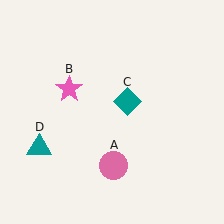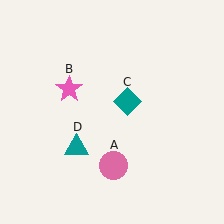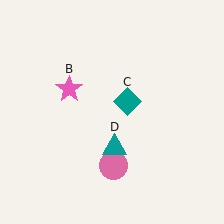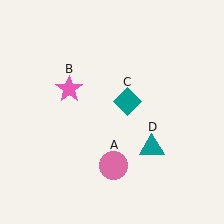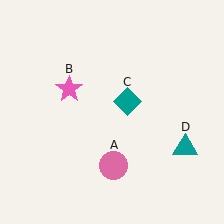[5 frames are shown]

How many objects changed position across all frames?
1 object changed position: teal triangle (object D).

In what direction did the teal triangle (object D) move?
The teal triangle (object D) moved right.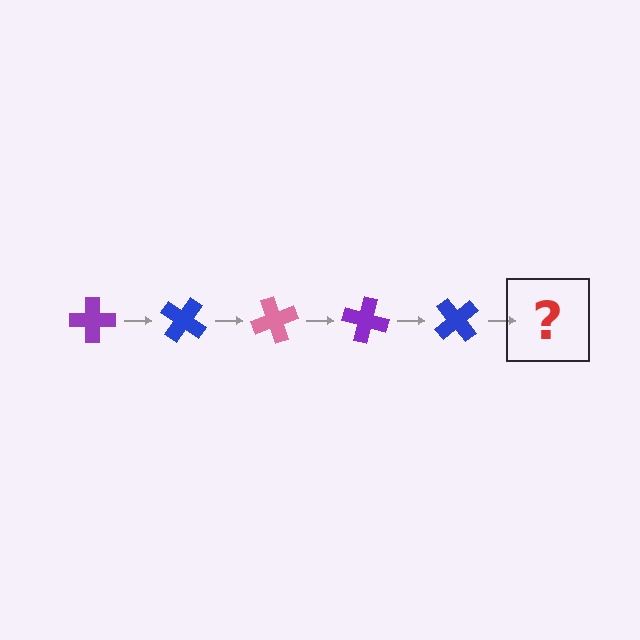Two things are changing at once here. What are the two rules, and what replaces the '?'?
The two rules are that it rotates 35 degrees each step and the color cycles through purple, blue, and pink. The '?' should be a pink cross, rotated 175 degrees from the start.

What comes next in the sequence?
The next element should be a pink cross, rotated 175 degrees from the start.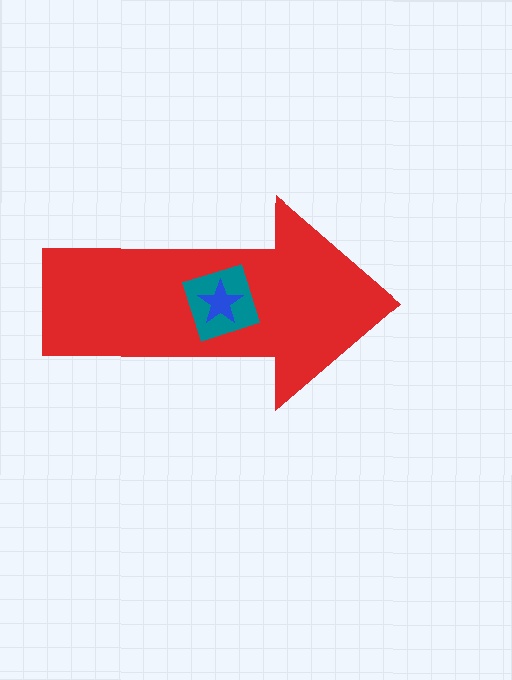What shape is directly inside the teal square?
The blue star.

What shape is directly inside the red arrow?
The teal square.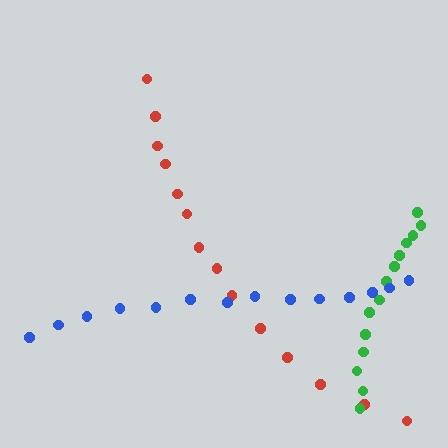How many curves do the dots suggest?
There are 3 distinct paths.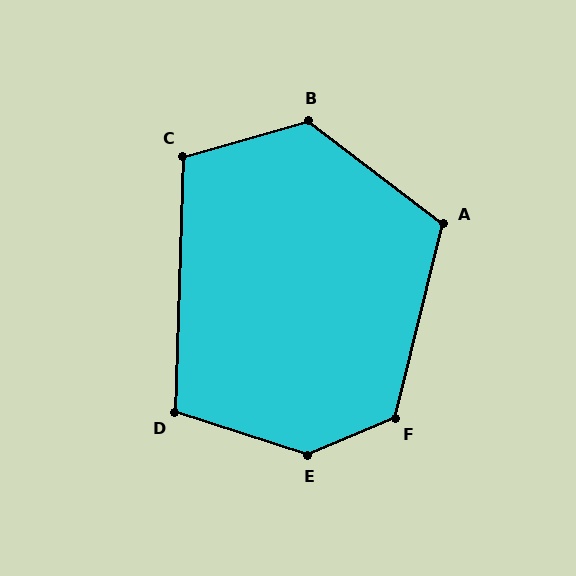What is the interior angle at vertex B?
Approximately 127 degrees (obtuse).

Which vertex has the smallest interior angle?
D, at approximately 106 degrees.